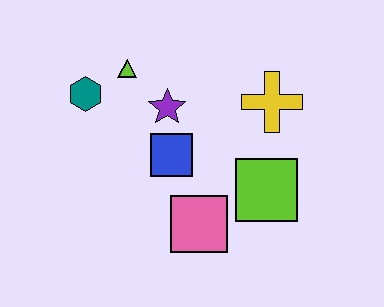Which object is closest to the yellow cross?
The lime square is closest to the yellow cross.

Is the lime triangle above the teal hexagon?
Yes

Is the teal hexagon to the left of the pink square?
Yes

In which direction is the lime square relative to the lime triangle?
The lime square is to the right of the lime triangle.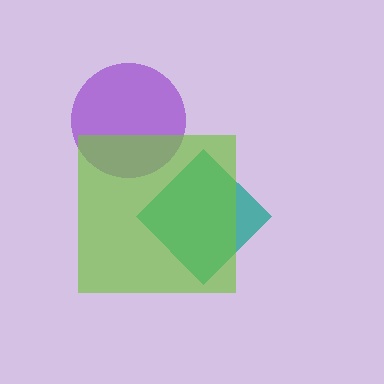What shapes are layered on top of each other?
The layered shapes are: a purple circle, a teal diamond, a lime square.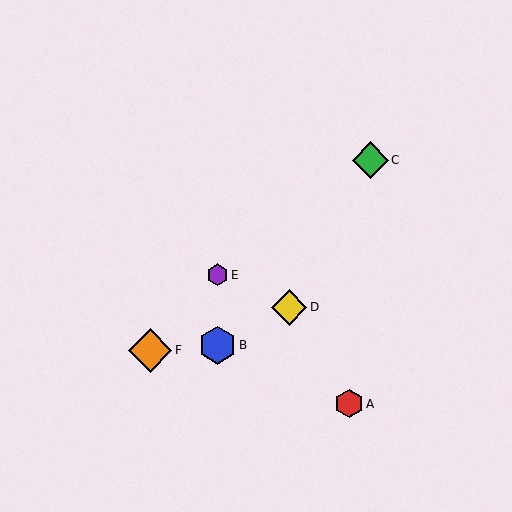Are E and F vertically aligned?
No, E is at x≈217 and F is at x≈150.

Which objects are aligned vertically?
Objects B, E are aligned vertically.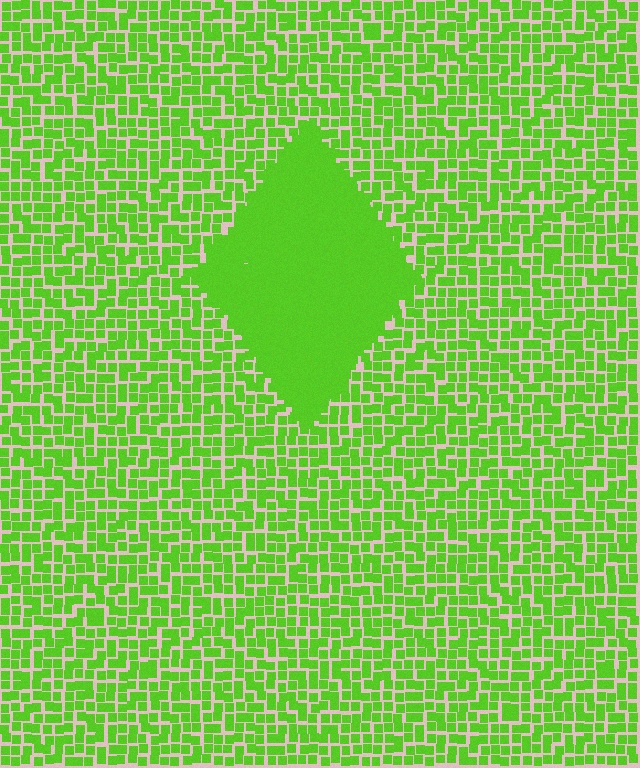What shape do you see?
I see a diamond.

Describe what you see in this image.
The image contains small lime elements arranged at two different densities. A diamond-shaped region is visible where the elements are more densely packed than the surrounding area.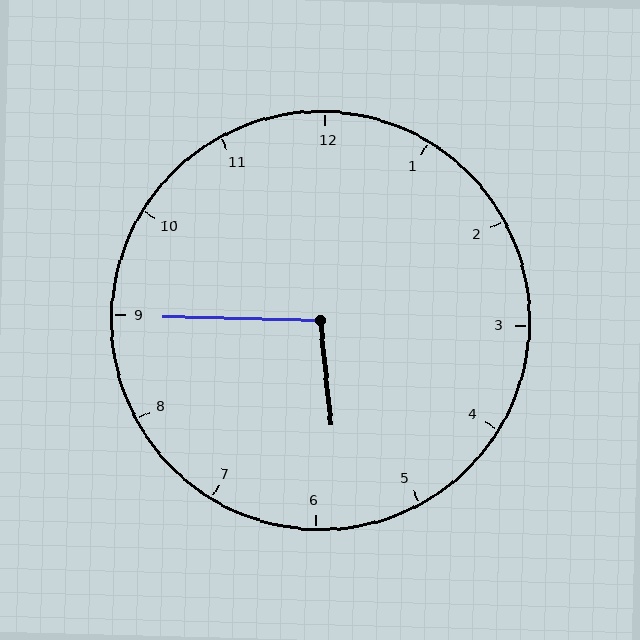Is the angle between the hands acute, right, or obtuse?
It is obtuse.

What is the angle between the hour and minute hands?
Approximately 98 degrees.